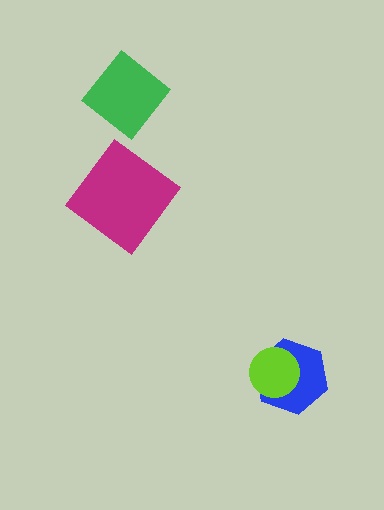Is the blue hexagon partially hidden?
Yes, it is partially covered by another shape.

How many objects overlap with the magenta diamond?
0 objects overlap with the magenta diamond.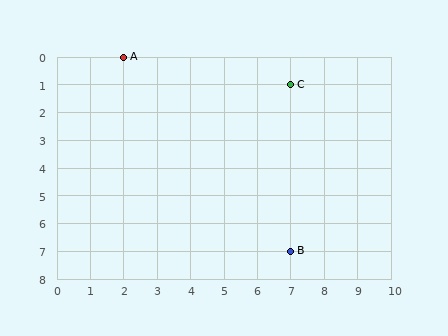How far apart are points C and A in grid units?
Points C and A are 5 columns and 1 row apart (about 5.1 grid units diagonally).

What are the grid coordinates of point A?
Point A is at grid coordinates (2, 0).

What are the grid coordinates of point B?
Point B is at grid coordinates (7, 7).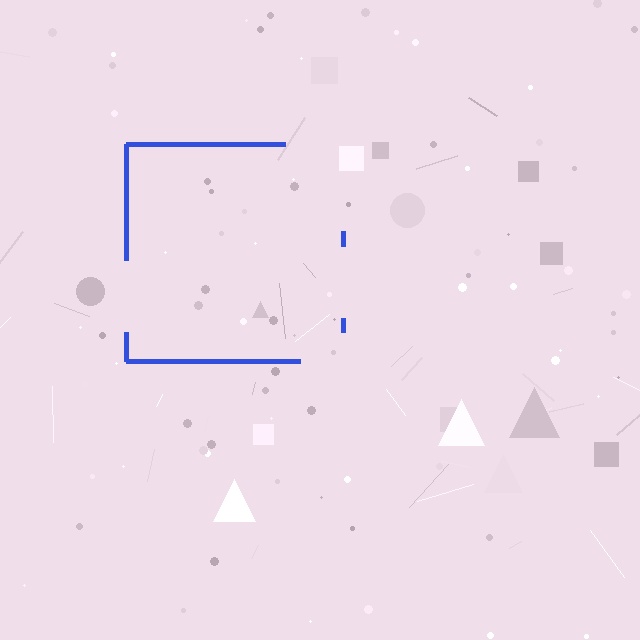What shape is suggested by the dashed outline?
The dashed outline suggests a square.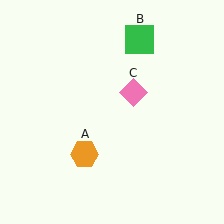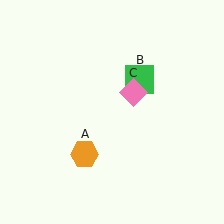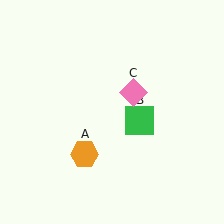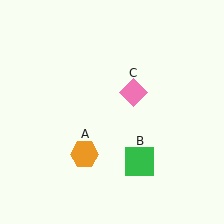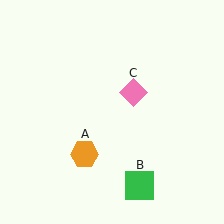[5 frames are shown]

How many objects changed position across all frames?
1 object changed position: green square (object B).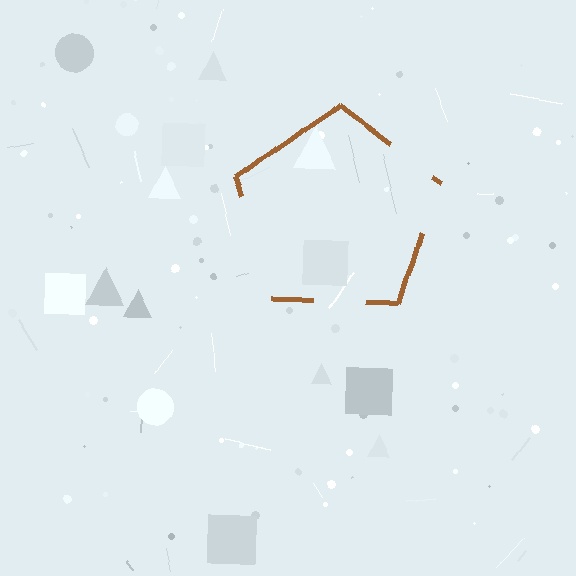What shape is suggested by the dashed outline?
The dashed outline suggests a pentagon.